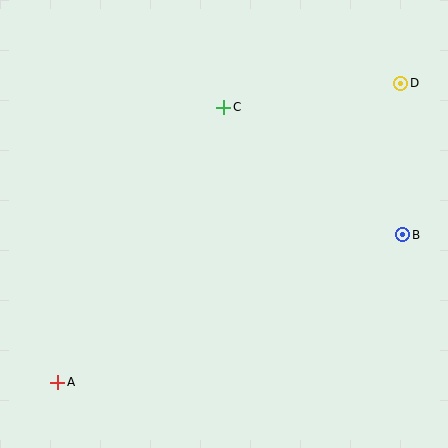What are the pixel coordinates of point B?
Point B is at (403, 235).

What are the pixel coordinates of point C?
Point C is at (224, 107).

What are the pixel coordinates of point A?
Point A is at (58, 382).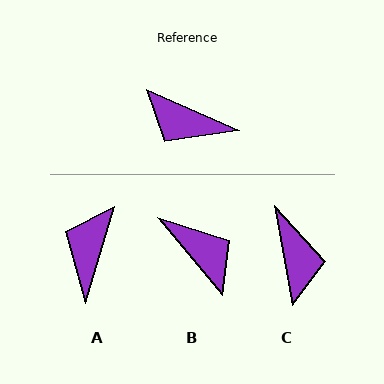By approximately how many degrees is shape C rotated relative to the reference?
Approximately 124 degrees counter-clockwise.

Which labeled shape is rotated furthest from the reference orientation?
B, about 154 degrees away.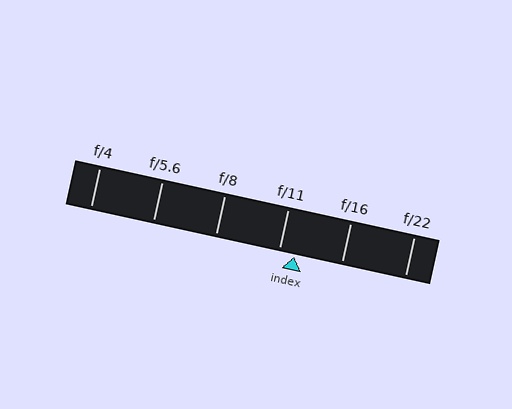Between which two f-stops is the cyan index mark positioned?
The index mark is between f/11 and f/16.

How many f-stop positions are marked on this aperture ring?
There are 6 f-stop positions marked.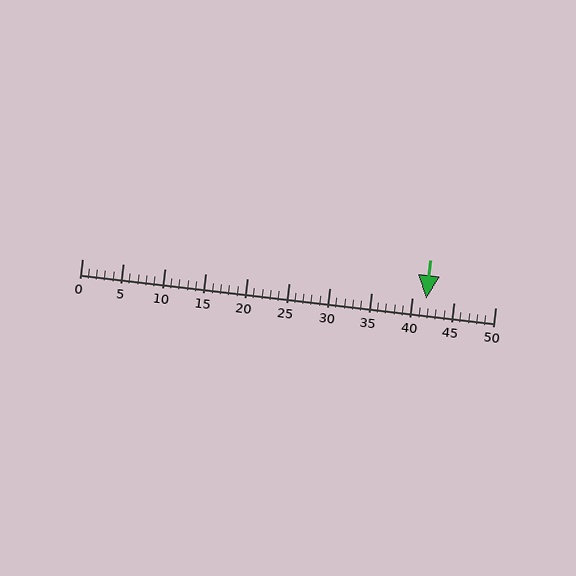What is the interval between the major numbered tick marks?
The major tick marks are spaced 5 units apart.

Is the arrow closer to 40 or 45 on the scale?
The arrow is closer to 40.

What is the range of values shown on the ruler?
The ruler shows values from 0 to 50.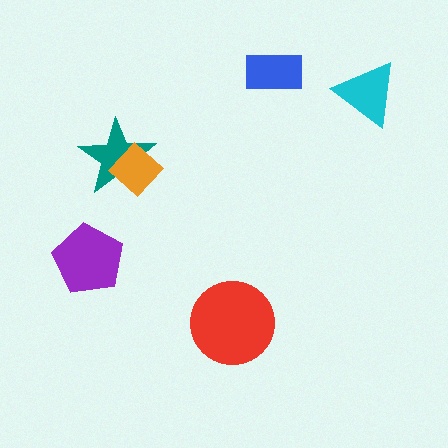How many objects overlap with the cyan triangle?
0 objects overlap with the cyan triangle.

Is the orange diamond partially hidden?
No, no other shape covers it.